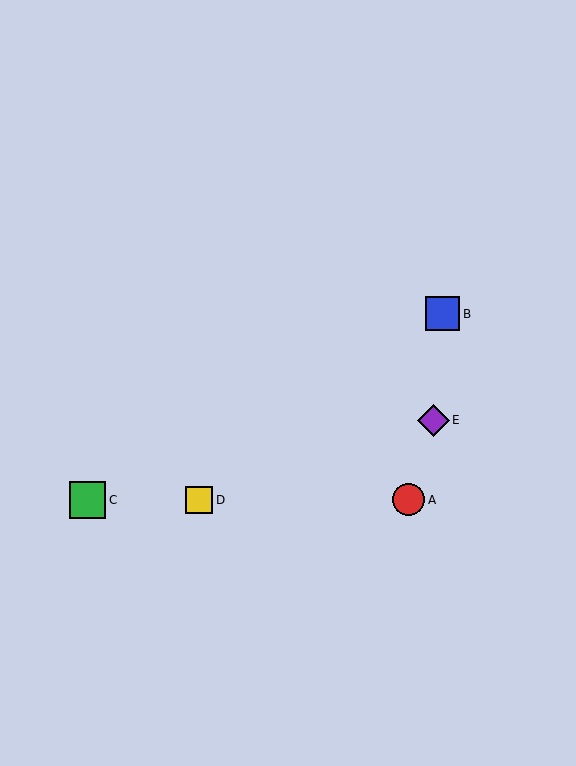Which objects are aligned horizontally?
Objects A, C, D are aligned horizontally.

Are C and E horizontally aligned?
No, C is at y≈500 and E is at y≈420.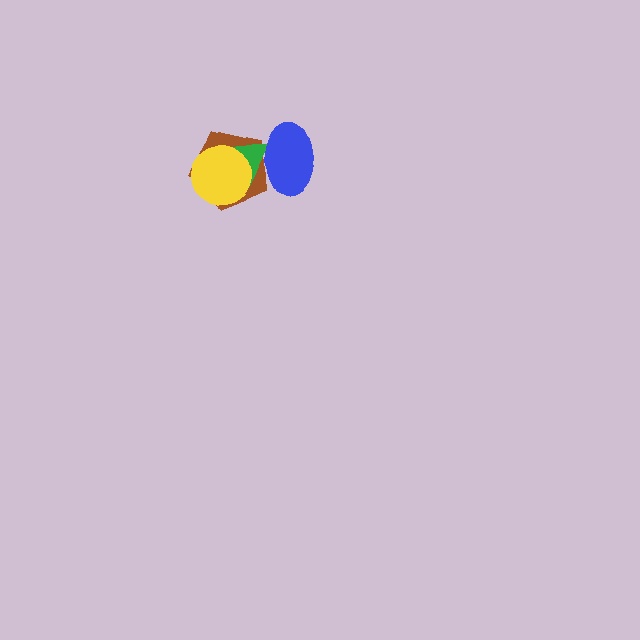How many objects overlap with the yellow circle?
2 objects overlap with the yellow circle.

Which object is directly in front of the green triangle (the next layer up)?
The yellow circle is directly in front of the green triangle.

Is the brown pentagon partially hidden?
Yes, it is partially covered by another shape.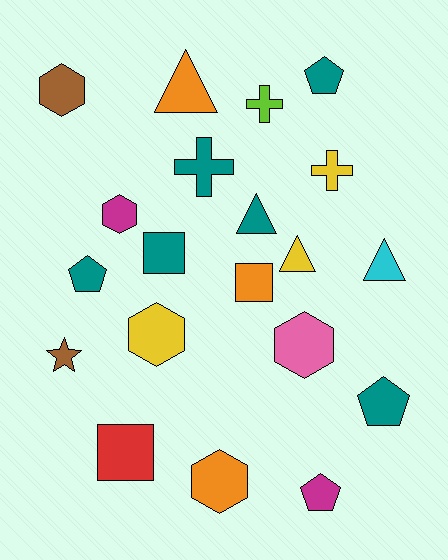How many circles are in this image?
There are no circles.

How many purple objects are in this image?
There are no purple objects.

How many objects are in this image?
There are 20 objects.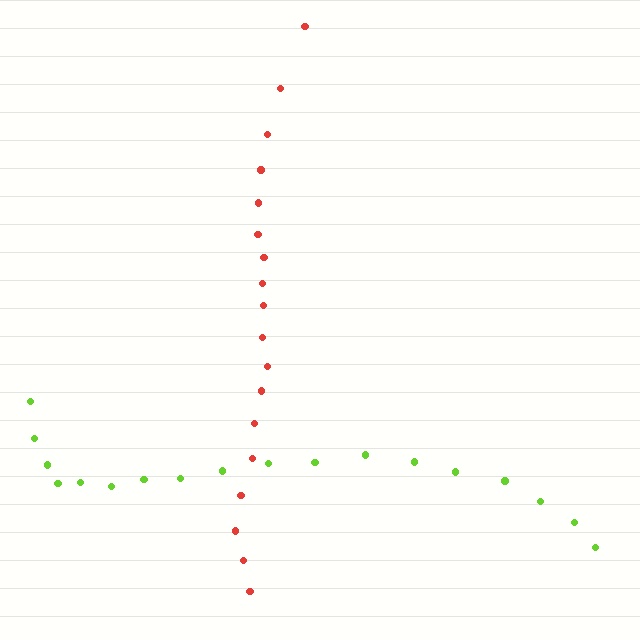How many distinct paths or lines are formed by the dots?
There are 2 distinct paths.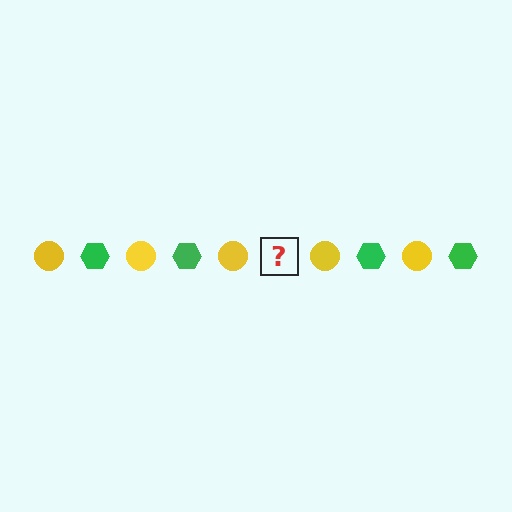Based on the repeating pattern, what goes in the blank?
The blank should be a green hexagon.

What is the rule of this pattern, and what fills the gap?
The rule is that the pattern alternates between yellow circle and green hexagon. The gap should be filled with a green hexagon.